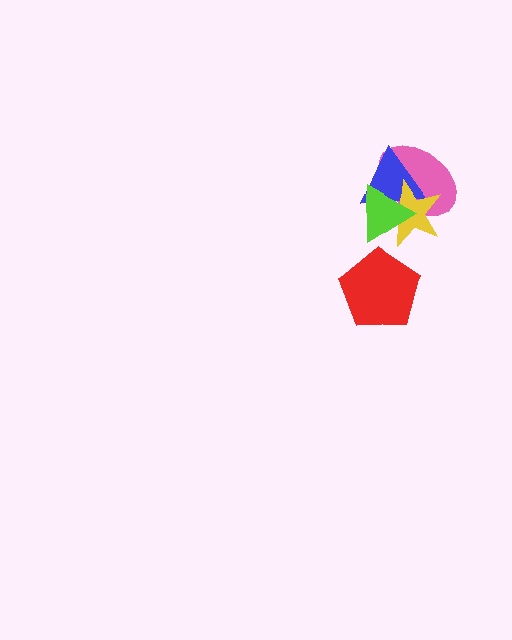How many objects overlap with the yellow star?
3 objects overlap with the yellow star.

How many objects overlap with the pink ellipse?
3 objects overlap with the pink ellipse.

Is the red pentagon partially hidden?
No, no other shape covers it.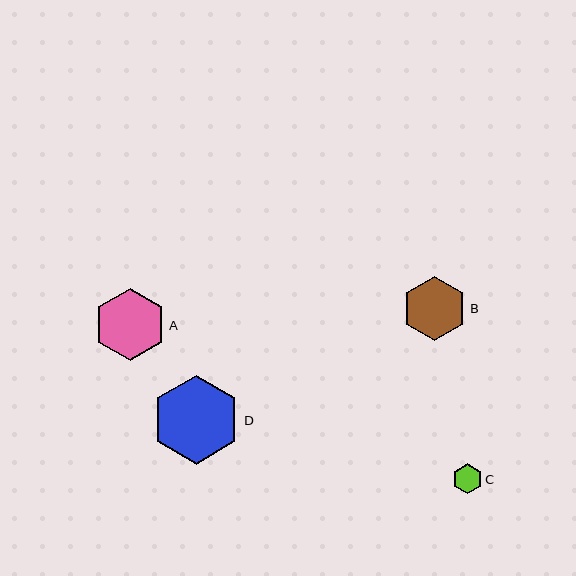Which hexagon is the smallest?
Hexagon C is the smallest with a size of approximately 30 pixels.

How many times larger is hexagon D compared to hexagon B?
Hexagon D is approximately 1.4 times the size of hexagon B.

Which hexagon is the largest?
Hexagon D is the largest with a size of approximately 89 pixels.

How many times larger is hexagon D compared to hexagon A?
Hexagon D is approximately 1.2 times the size of hexagon A.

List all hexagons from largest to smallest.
From largest to smallest: D, A, B, C.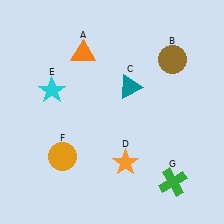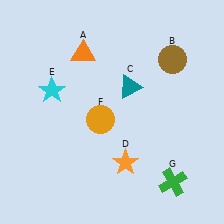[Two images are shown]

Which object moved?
The orange circle (F) moved right.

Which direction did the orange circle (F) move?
The orange circle (F) moved right.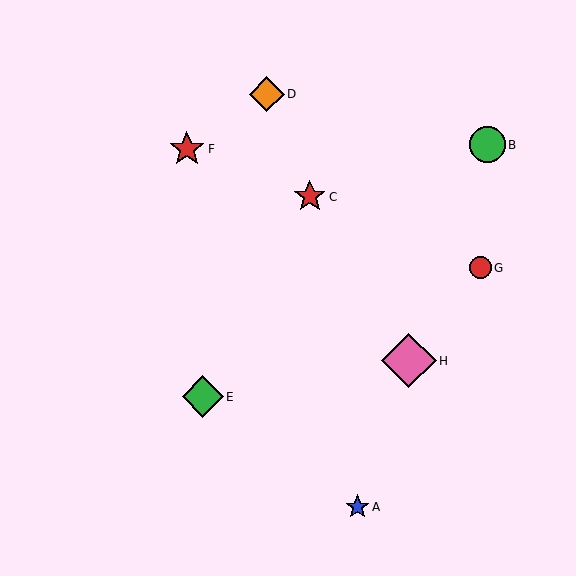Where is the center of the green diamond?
The center of the green diamond is at (203, 397).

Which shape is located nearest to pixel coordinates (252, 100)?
The orange diamond (labeled D) at (267, 94) is nearest to that location.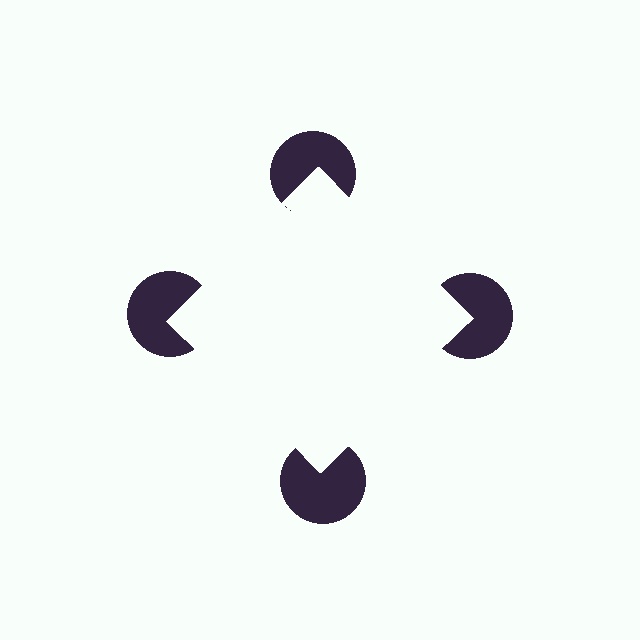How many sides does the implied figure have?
4 sides.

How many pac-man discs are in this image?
There are 4 — one at each vertex of the illusory square.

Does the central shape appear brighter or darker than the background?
It typically appears slightly brighter than the background, even though no actual brightness change is drawn.